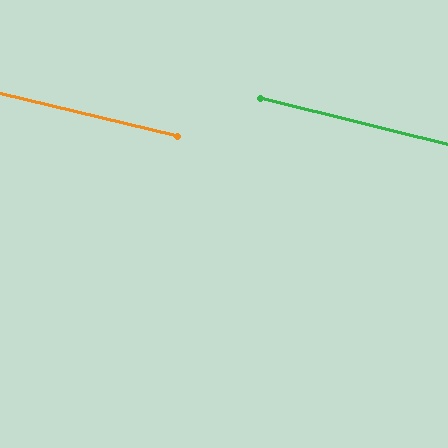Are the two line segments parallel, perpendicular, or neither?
Parallel — their directions differ by only 0.6°.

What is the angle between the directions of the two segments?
Approximately 1 degree.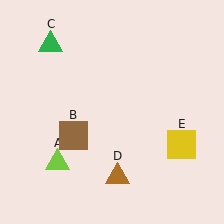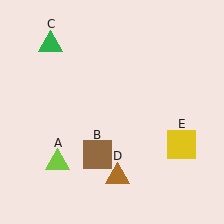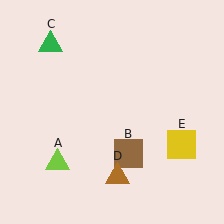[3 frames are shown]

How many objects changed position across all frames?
1 object changed position: brown square (object B).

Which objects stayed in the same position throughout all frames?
Lime triangle (object A) and green triangle (object C) and brown triangle (object D) and yellow square (object E) remained stationary.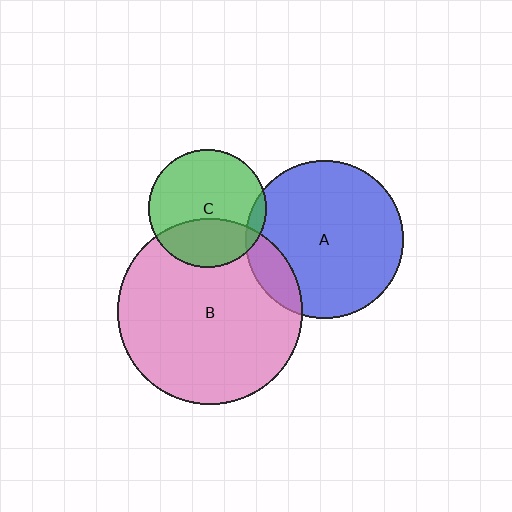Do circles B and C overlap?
Yes.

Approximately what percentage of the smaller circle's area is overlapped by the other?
Approximately 35%.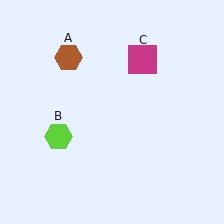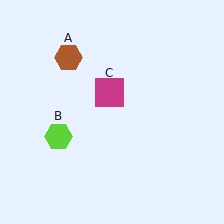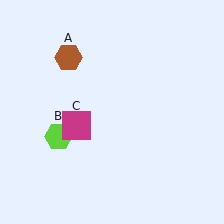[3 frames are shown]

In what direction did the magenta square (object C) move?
The magenta square (object C) moved down and to the left.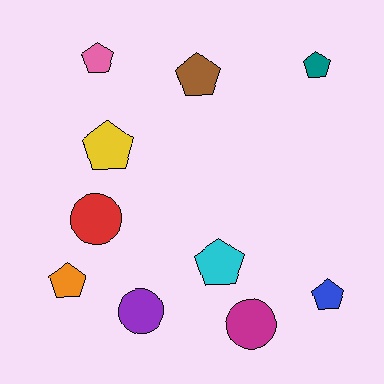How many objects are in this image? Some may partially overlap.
There are 10 objects.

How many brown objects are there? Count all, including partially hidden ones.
There is 1 brown object.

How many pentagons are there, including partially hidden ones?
There are 7 pentagons.